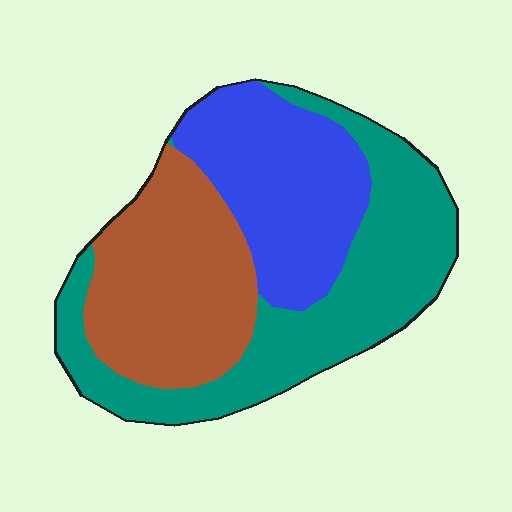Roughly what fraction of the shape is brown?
Brown covers 32% of the shape.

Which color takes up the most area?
Teal, at roughly 40%.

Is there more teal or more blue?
Teal.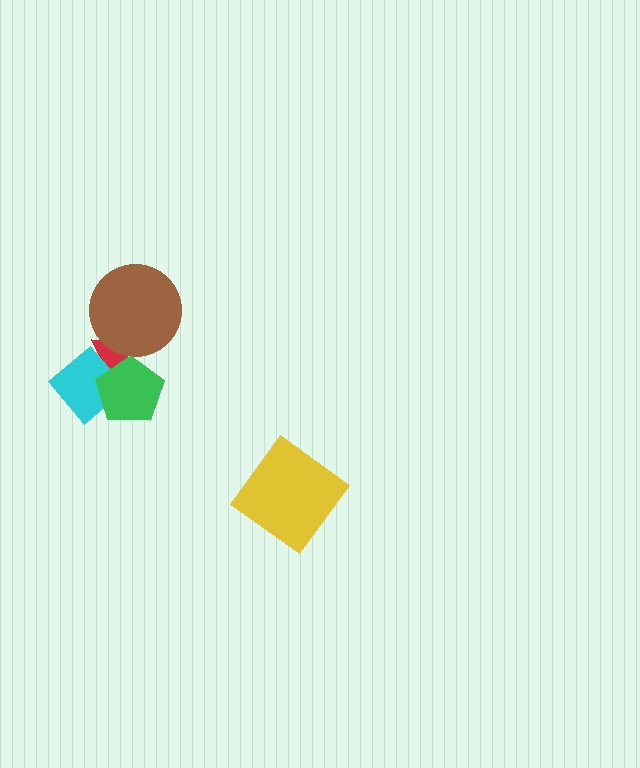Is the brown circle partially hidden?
No, no other shape covers it.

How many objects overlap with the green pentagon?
2 objects overlap with the green pentagon.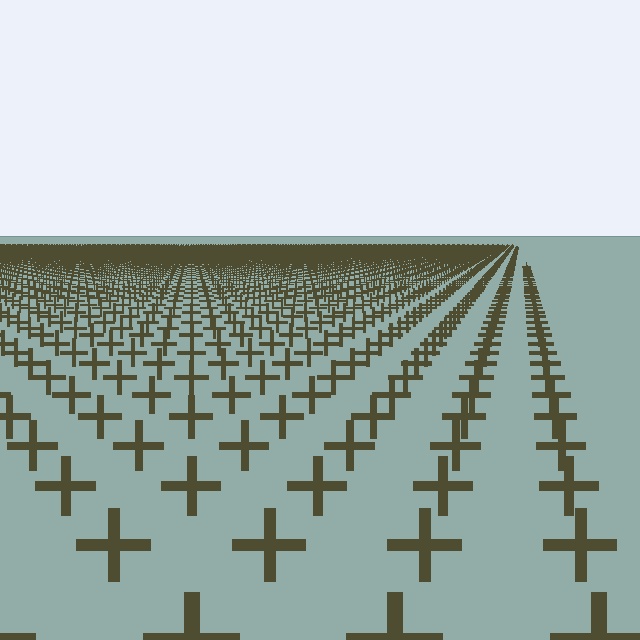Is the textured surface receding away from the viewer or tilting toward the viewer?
The surface is receding away from the viewer. Texture elements get smaller and denser toward the top.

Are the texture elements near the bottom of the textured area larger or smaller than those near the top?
Larger. Near the bottom, elements are closer to the viewer and appear at a bigger on-screen size.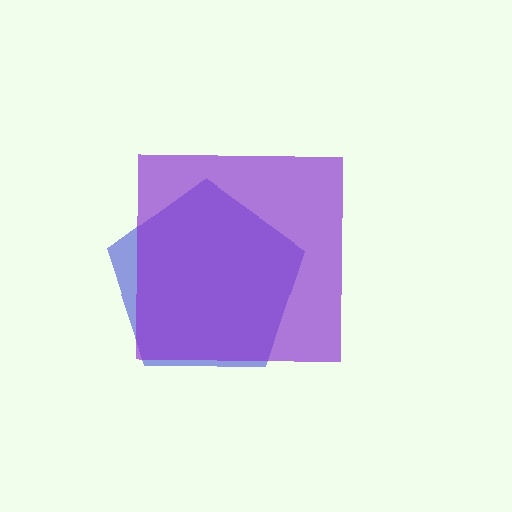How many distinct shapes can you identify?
There are 2 distinct shapes: a blue pentagon, a purple square.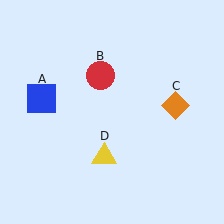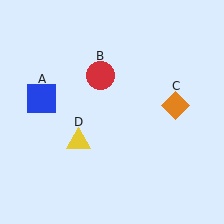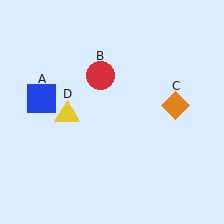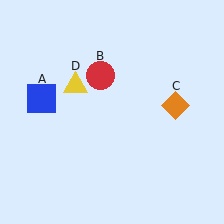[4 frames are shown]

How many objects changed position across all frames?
1 object changed position: yellow triangle (object D).